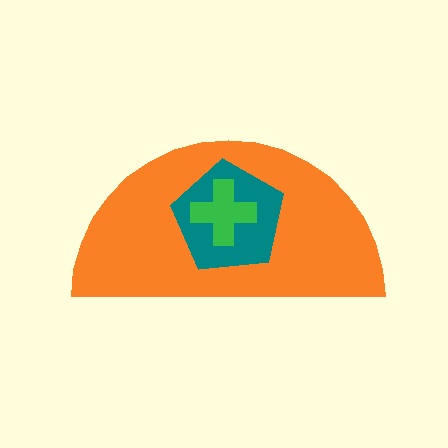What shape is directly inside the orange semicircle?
The teal pentagon.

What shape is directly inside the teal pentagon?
The green cross.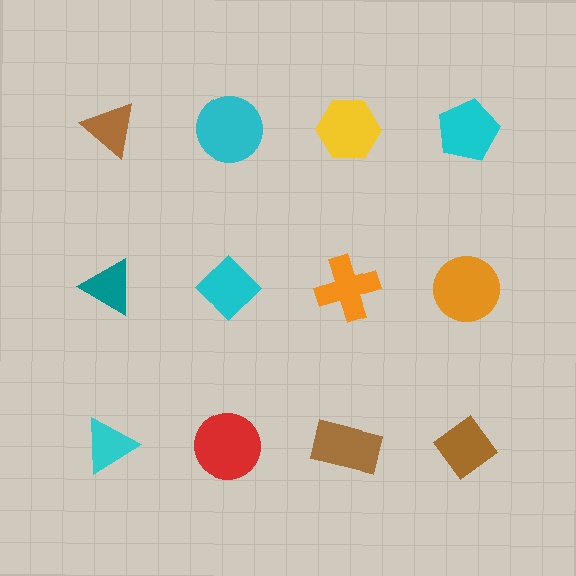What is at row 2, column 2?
A cyan diamond.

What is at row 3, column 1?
A cyan triangle.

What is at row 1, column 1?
A brown triangle.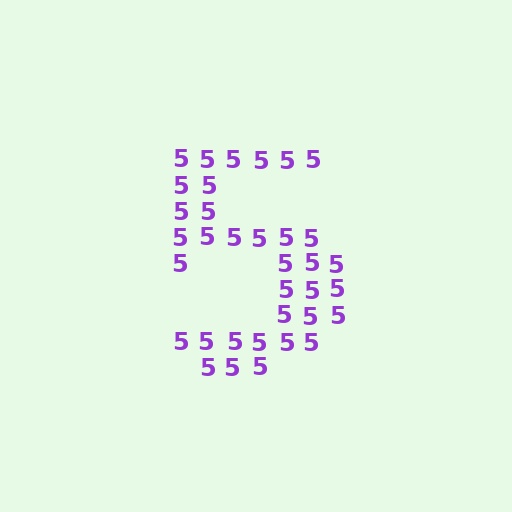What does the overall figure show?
The overall figure shows the digit 5.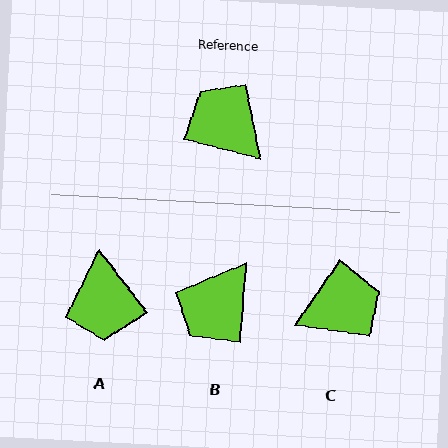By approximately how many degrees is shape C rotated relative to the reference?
Approximately 110 degrees clockwise.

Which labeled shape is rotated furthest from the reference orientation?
A, about 142 degrees away.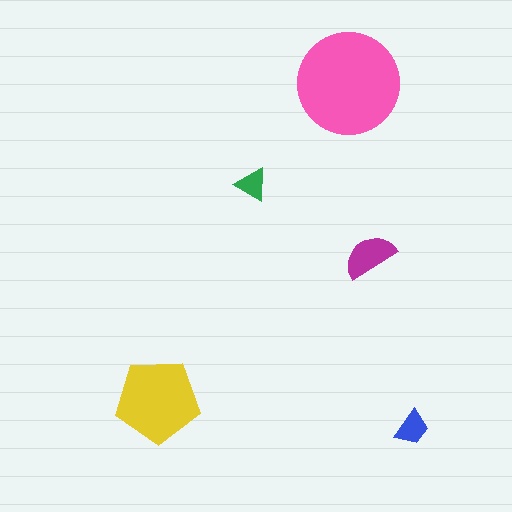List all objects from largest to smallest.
The pink circle, the yellow pentagon, the magenta semicircle, the blue trapezoid, the green triangle.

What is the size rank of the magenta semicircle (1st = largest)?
3rd.